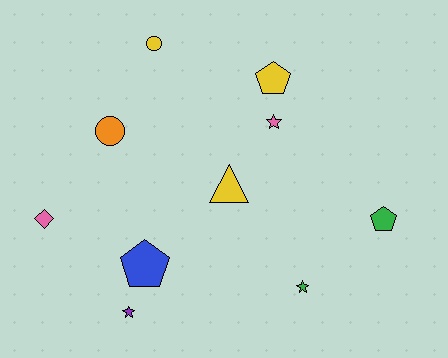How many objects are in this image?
There are 10 objects.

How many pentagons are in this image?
There are 3 pentagons.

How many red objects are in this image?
There are no red objects.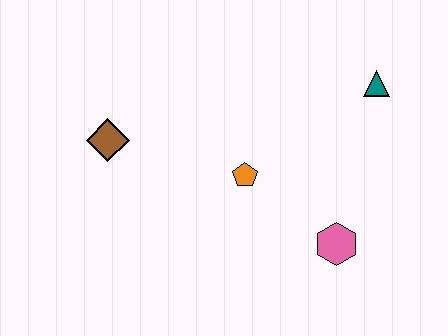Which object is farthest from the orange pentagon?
The teal triangle is farthest from the orange pentagon.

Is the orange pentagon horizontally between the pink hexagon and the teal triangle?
No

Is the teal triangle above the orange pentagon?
Yes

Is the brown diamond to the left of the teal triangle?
Yes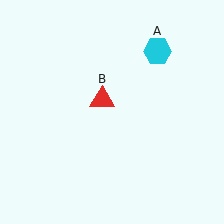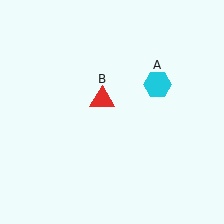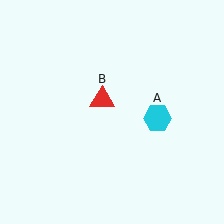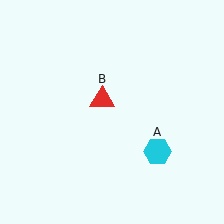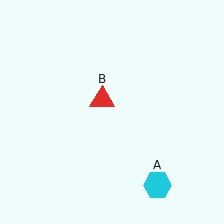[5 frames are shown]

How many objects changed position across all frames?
1 object changed position: cyan hexagon (object A).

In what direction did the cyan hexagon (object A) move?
The cyan hexagon (object A) moved down.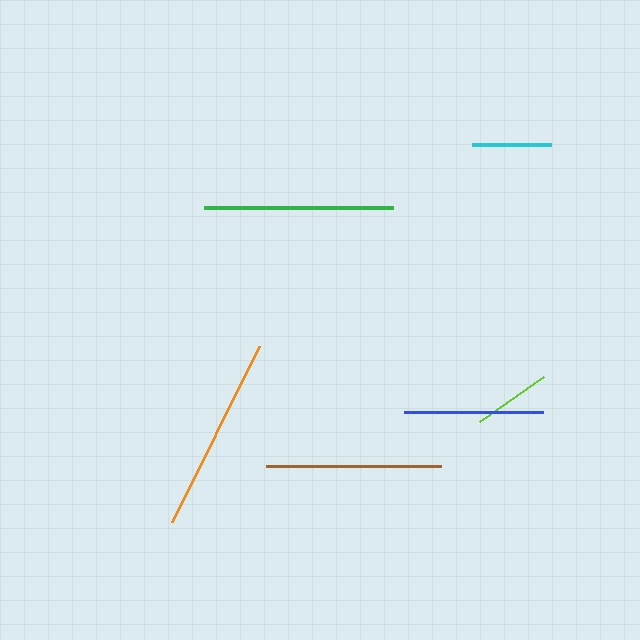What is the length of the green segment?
The green segment is approximately 189 pixels long.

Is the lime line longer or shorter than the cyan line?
The cyan line is longer than the lime line.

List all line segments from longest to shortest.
From longest to shortest: orange, green, brown, blue, cyan, lime.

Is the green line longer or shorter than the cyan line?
The green line is longer than the cyan line.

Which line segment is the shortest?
The lime line is the shortest at approximately 78 pixels.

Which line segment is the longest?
The orange line is the longest at approximately 196 pixels.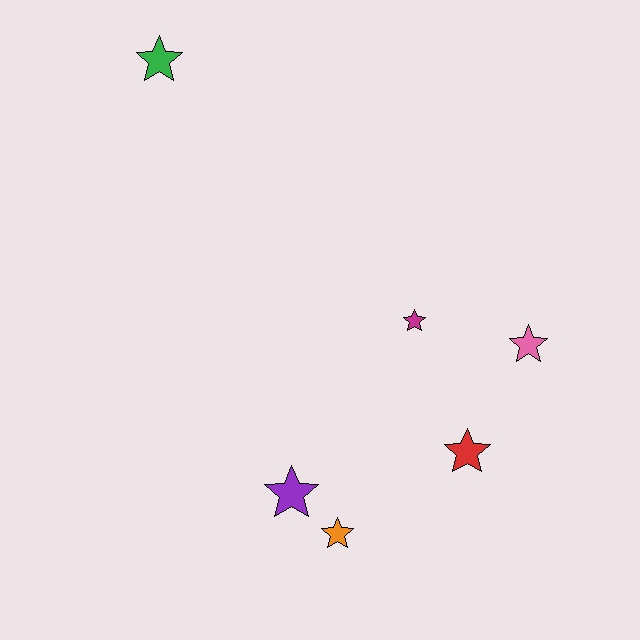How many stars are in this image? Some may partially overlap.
There are 6 stars.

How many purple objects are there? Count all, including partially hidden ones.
There is 1 purple object.